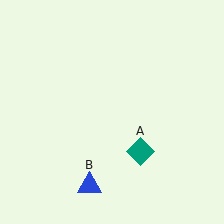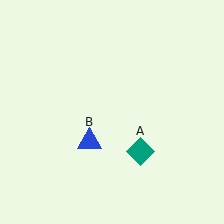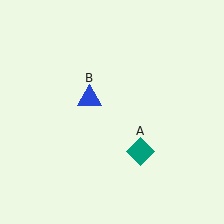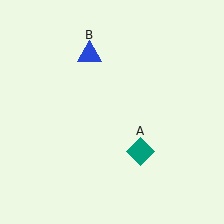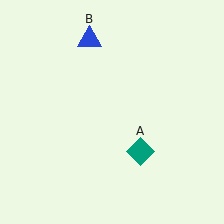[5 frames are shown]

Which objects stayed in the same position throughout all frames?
Teal diamond (object A) remained stationary.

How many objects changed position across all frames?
1 object changed position: blue triangle (object B).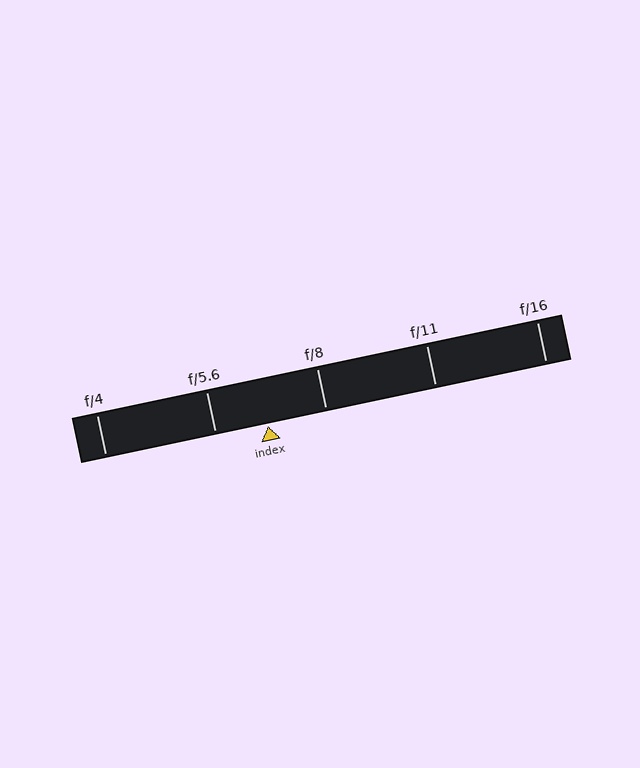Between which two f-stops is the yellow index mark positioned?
The index mark is between f/5.6 and f/8.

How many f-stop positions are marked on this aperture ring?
There are 5 f-stop positions marked.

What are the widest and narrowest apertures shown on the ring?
The widest aperture shown is f/4 and the narrowest is f/16.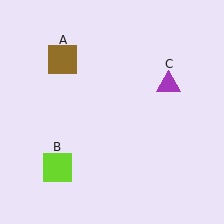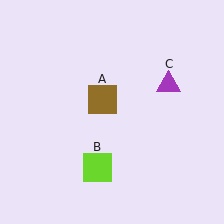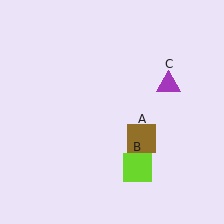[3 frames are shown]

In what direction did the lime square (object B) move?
The lime square (object B) moved right.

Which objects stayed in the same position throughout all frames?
Purple triangle (object C) remained stationary.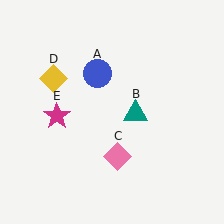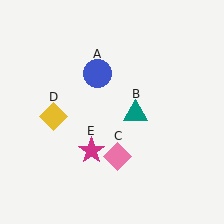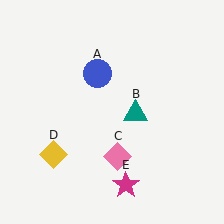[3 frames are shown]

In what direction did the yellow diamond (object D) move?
The yellow diamond (object D) moved down.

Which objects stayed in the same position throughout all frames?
Blue circle (object A) and teal triangle (object B) and pink diamond (object C) remained stationary.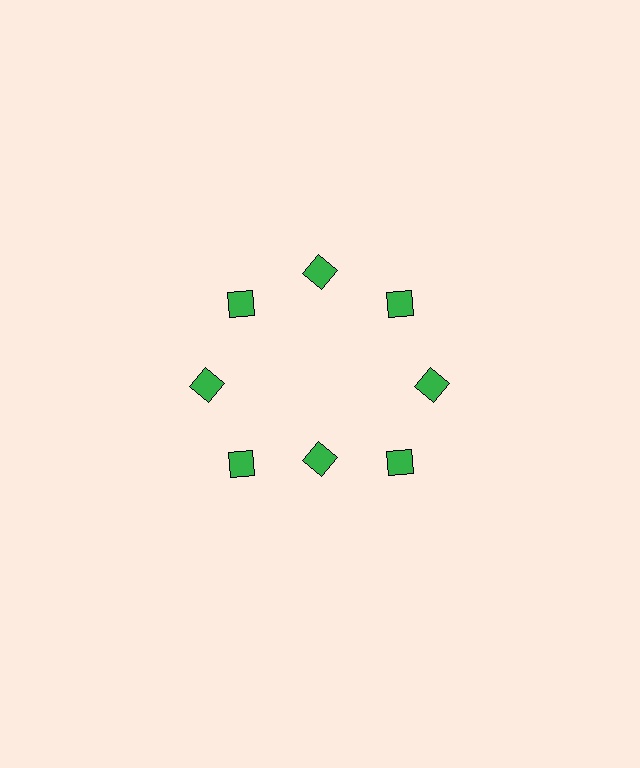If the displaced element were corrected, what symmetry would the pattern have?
It would have 8-fold rotational symmetry — the pattern would map onto itself every 45 degrees.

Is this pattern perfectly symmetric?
No. The 8 green squares are arranged in a ring, but one element near the 6 o'clock position is pulled inward toward the center, breaking the 8-fold rotational symmetry.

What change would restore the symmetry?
The symmetry would be restored by moving it outward, back onto the ring so that all 8 squares sit at equal angles and equal distance from the center.